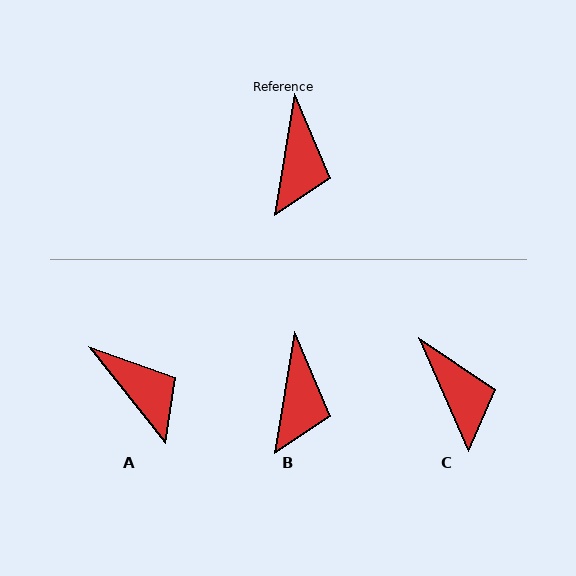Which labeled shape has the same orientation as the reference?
B.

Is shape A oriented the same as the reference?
No, it is off by about 48 degrees.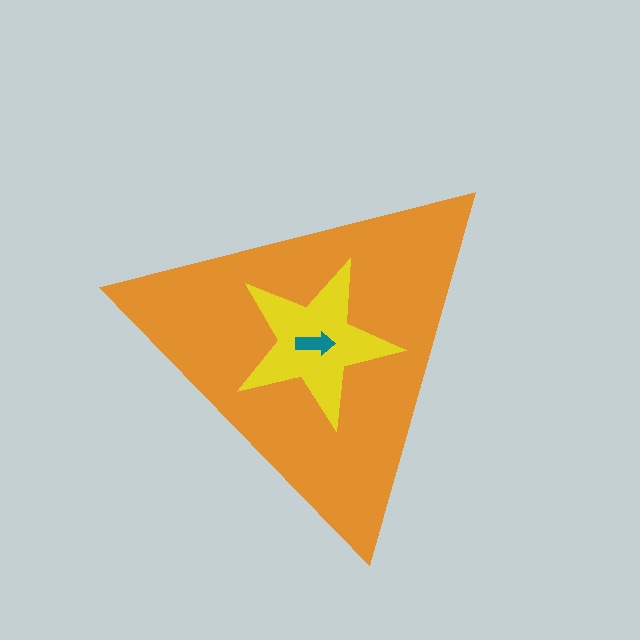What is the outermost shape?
The orange triangle.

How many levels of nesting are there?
3.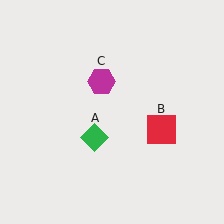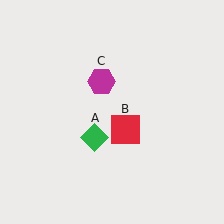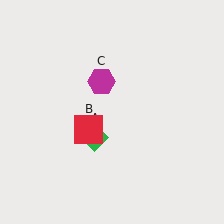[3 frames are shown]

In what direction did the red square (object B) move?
The red square (object B) moved left.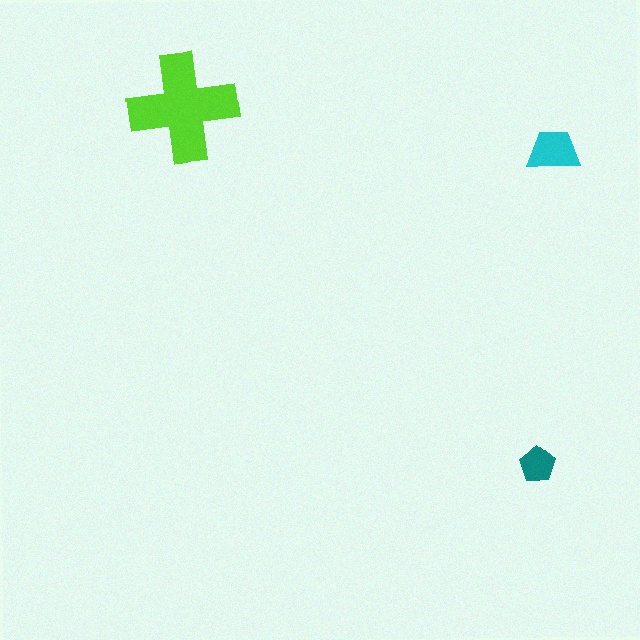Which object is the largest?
The lime cross.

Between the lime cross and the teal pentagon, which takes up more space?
The lime cross.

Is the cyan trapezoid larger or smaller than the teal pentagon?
Larger.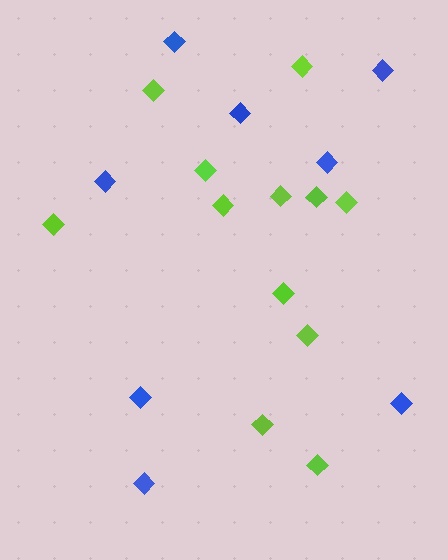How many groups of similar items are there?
There are 2 groups: one group of lime diamonds (12) and one group of blue diamonds (8).